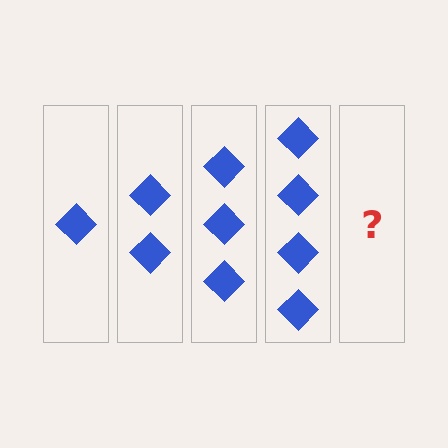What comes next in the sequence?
The next element should be 5 diamonds.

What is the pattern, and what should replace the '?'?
The pattern is that each step adds one more diamond. The '?' should be 5 diamonds.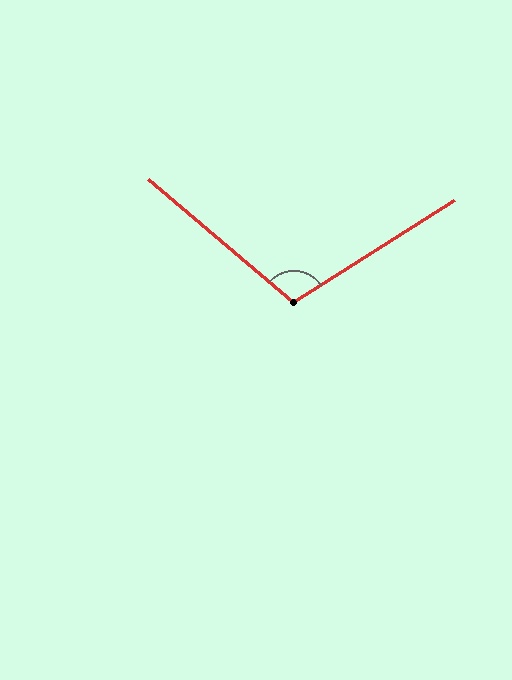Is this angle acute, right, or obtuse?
It is obtuse.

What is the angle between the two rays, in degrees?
Approximately 107 degrees.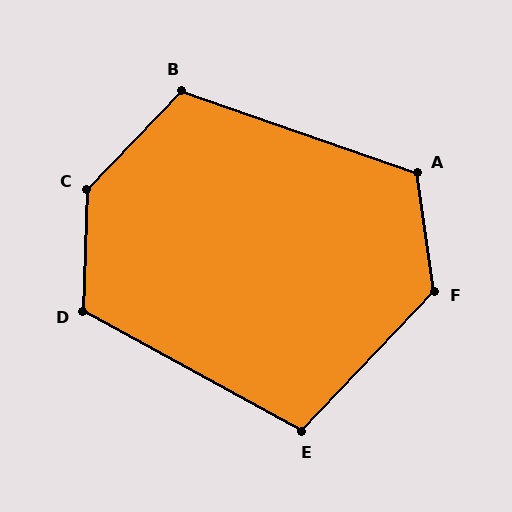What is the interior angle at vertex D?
Approximately 117 degrees (obtuse).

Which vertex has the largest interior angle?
C, at approximately 138 degrees.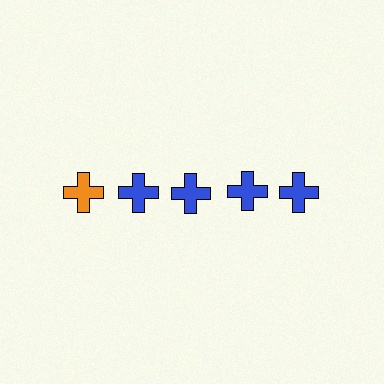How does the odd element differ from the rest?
It has a different color: orange instead of blue.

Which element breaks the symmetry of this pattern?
The orange cross in the top row, leftmost column breaks the symmetry. All other shapes are blue crosses.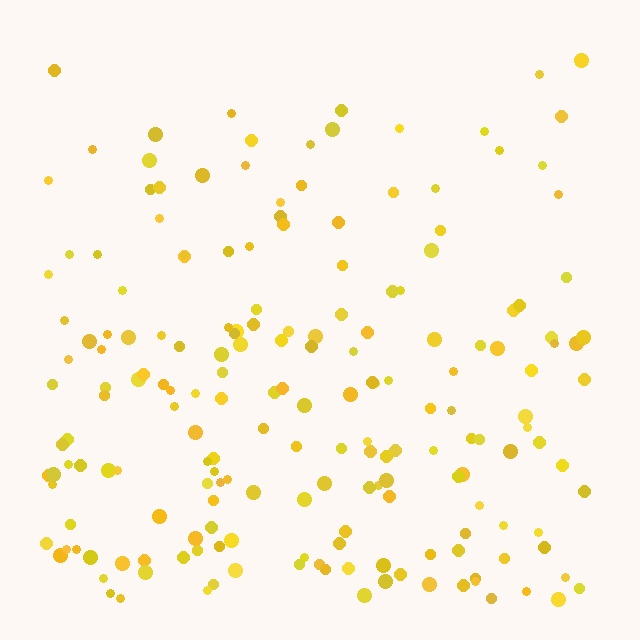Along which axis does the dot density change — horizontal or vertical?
Vertical.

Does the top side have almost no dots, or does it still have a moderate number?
Still a moderate number, just noticeably fewer than the bottom.